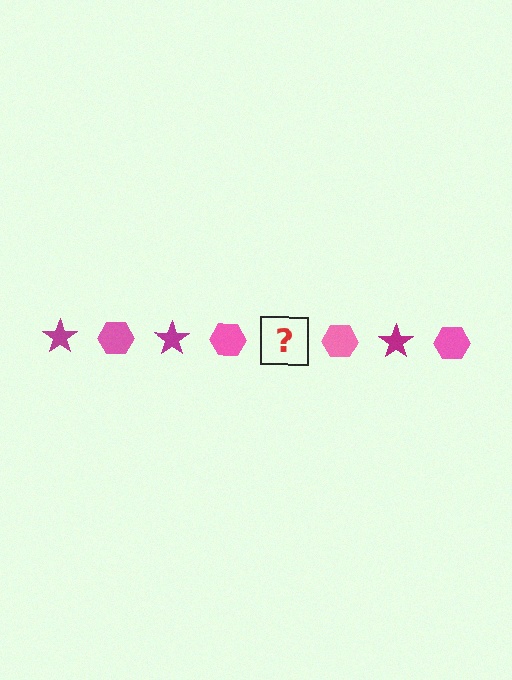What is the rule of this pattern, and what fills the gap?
The rule is that the pattern alternates between magenta star and pink hexagon. The gap should be filled with a magenta star.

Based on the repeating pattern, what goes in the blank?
The blank should be a magenta star.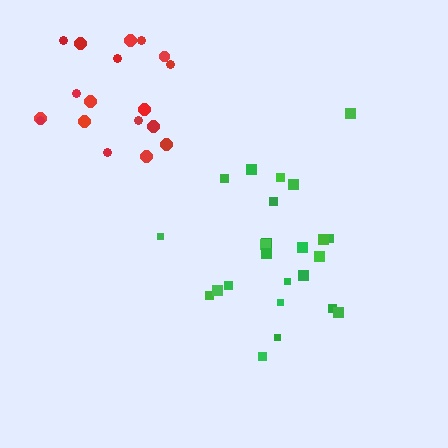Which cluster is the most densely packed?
Green.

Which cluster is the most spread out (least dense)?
Red.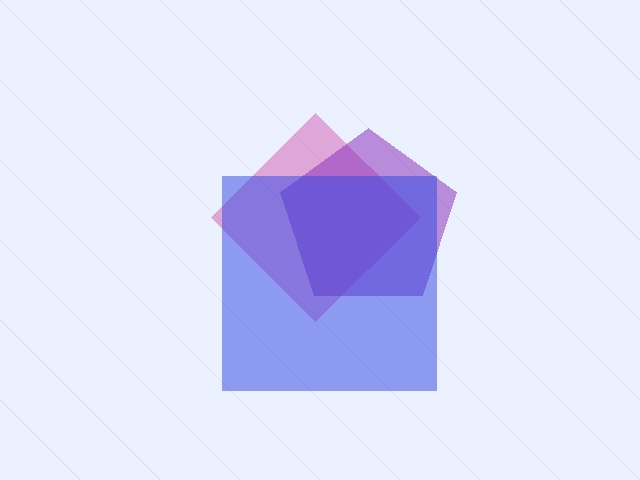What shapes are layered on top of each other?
The layered shapes are: a magenta diamond, a purple pentagon, a blue square.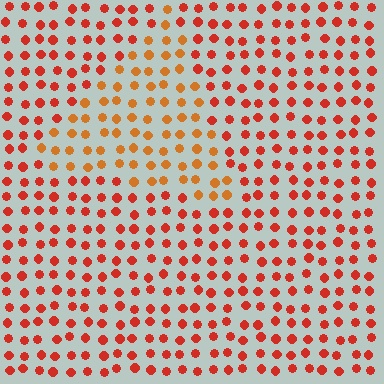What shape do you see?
I see a triangle.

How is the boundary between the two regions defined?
The boundary is defined purely by a slight shift in hue (about 26 degrees). Spacing, size, and orientation are identical on both sides.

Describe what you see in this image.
The image is filled with small red elements in a uniform arrangement. A triangle-shaped region is visible where the elements are tinted to a slightly different hue, forming a subtle color boundary.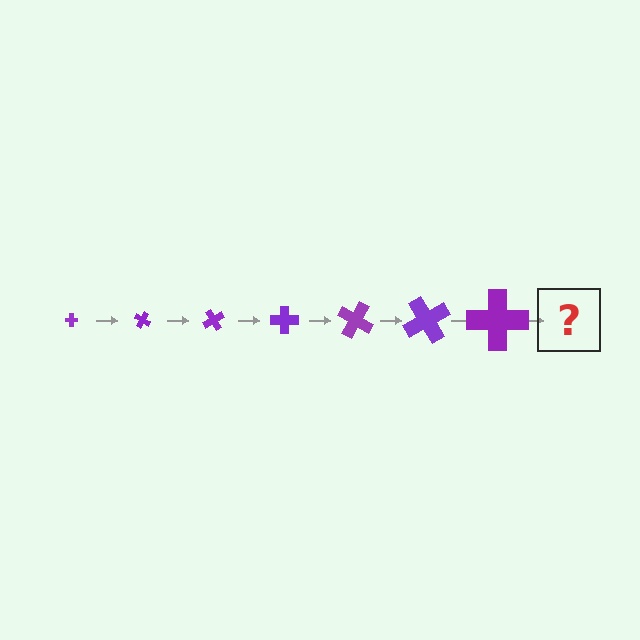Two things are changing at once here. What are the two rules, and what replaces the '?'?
The two rules are that the cross grows larger each step and it rotates 30 degrees each step. The '?' should be a cross, larger than the previous one and rotated 210 degrees from the start.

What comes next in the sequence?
The next element should be a cross, larger than the previous one and rotated 210 degrees from the start.